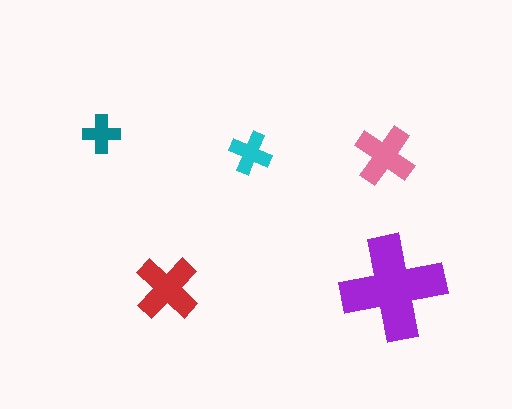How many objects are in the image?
There are 5 objects in the image.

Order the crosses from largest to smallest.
the purple one, the red one, the pink one, the cyan one, the teal one.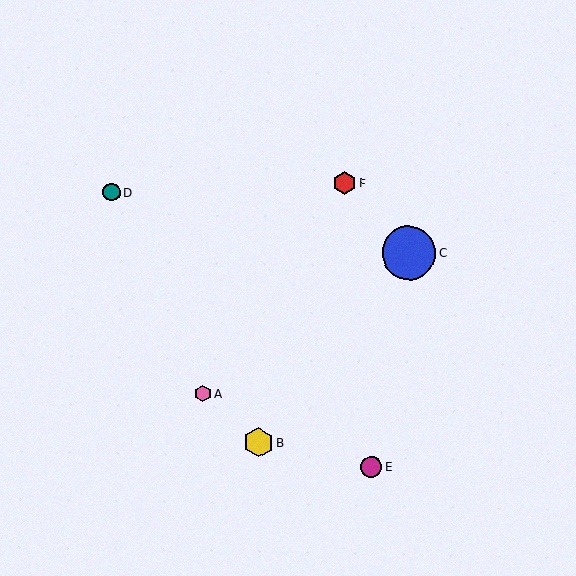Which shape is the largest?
The blue circle (labeled C) is the largest.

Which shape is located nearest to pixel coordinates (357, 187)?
The red hexagon (labeled F) at (345, 183) is nearest to that location.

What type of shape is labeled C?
Shape C is a blue circle.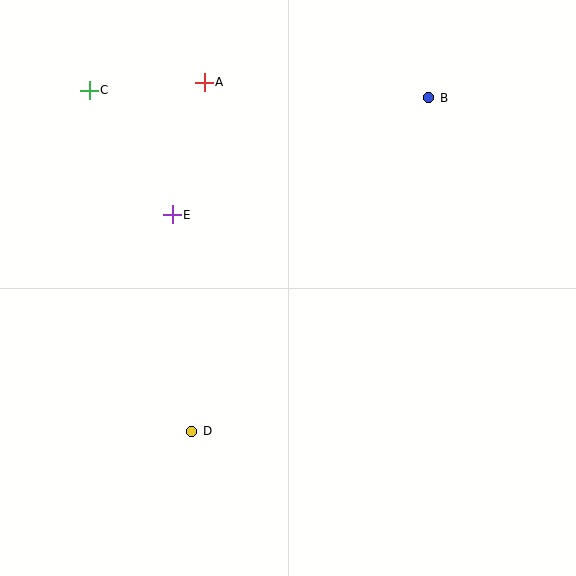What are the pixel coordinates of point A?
Point A is at (204, 82).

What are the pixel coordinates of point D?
Point D is at (192, 431).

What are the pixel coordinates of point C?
Point C is at (89, 90).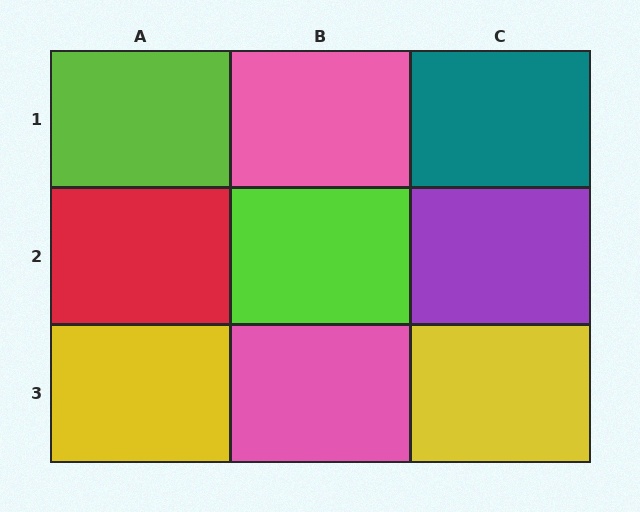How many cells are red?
1 cell is red.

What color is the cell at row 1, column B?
Pink.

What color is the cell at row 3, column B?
Pink.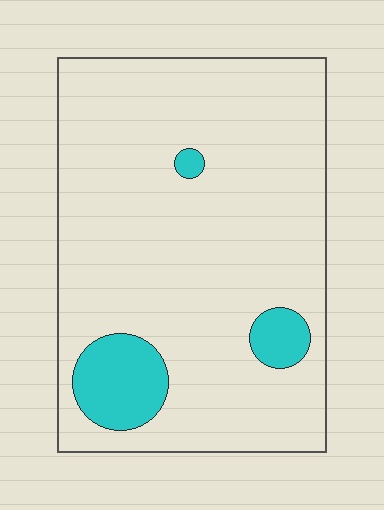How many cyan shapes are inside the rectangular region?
3.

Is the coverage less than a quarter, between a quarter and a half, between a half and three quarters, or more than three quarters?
Less than a quarter.